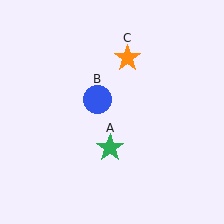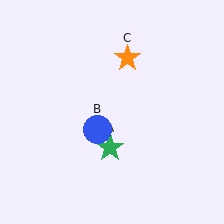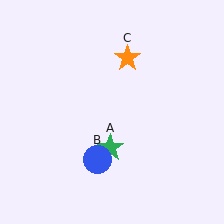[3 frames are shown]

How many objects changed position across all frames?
1 object changed position: blue circle (object B).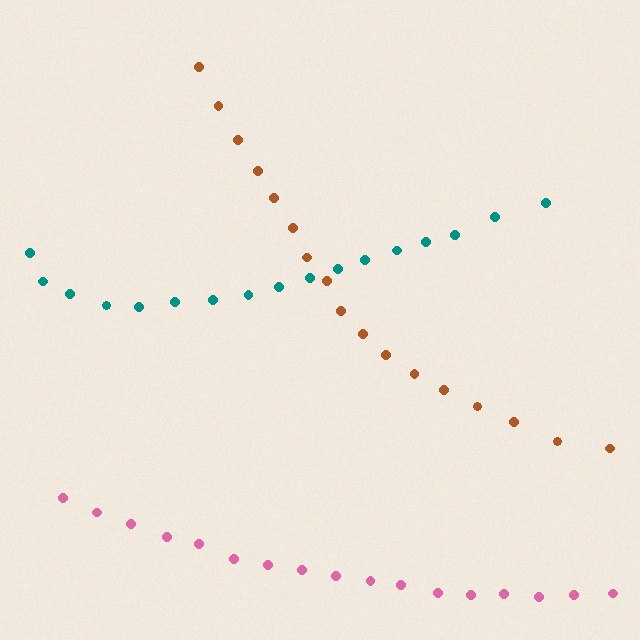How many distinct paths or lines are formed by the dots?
There are 3 distinct paths.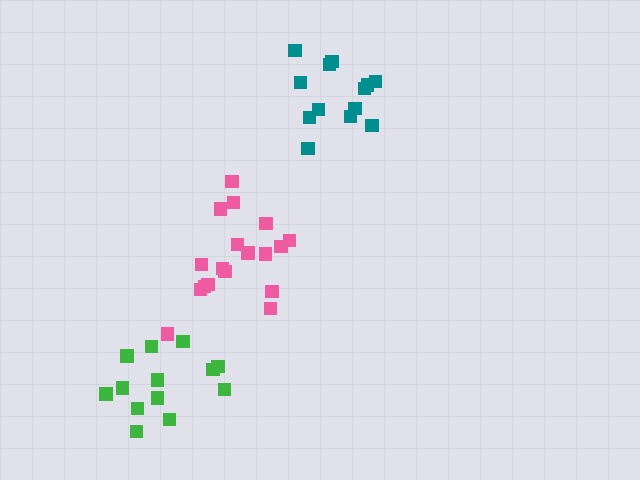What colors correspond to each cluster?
The clusters are colored: teal, green, pink.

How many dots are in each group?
Group 1: 13 dots, Group 2: 13 dots, Group 3: 18 dots (44 total).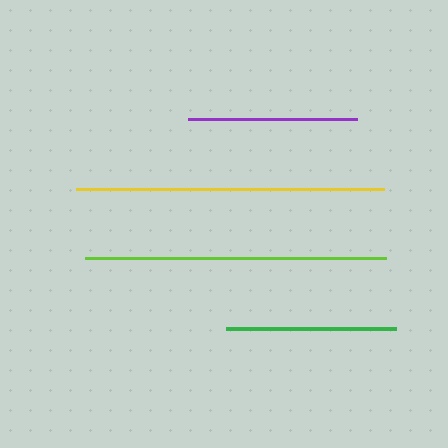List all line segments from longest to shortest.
From longest to shortest: yellow, lime, green, purple.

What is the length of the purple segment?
The purple segment is approximately 169 pixels long.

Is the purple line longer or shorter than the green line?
The green line is longer than the purple line.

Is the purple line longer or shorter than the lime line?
The lime line is longer than the purple line.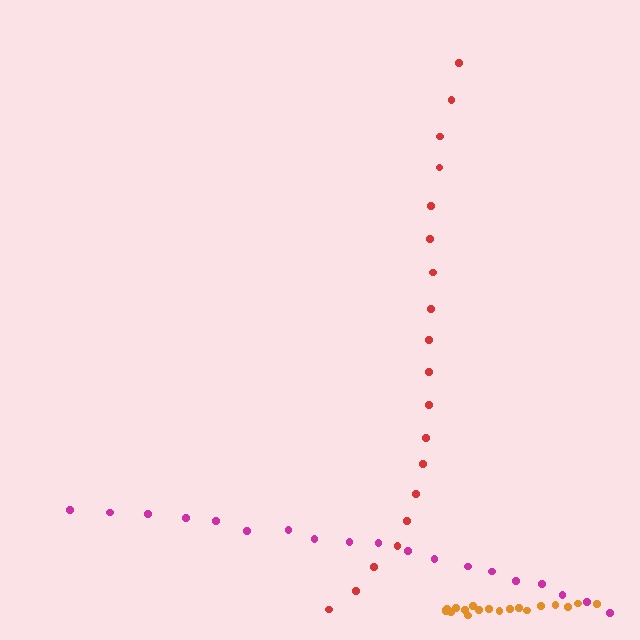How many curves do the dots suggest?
There are 3 distinct paths.